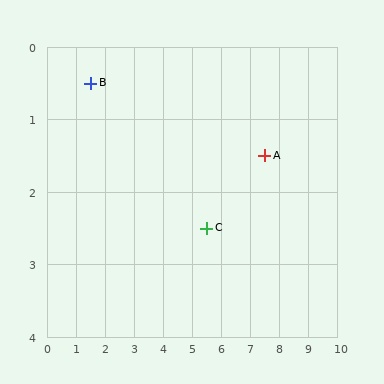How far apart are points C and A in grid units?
Points C and A are about 2.2 grid units apart.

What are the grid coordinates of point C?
Point C is at approximately (5.5, 2.5).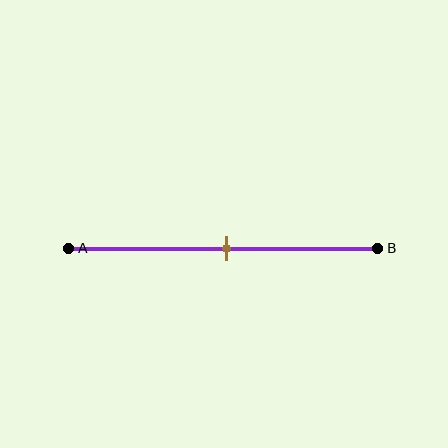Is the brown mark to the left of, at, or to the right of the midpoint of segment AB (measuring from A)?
The brown mark is approximately at the midpoint of segment AB.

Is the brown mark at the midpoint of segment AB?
Yes, the mark is approximately at the midpoint.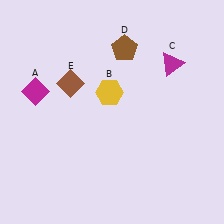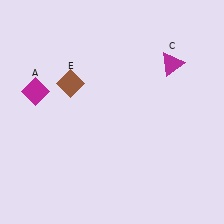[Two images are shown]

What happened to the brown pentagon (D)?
The brown pentagon (D) was removed in Image 2. It was in the top-right area of Image 1.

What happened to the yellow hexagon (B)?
The yellow hexagon (B) was removed in Image 2. It was in the top-left area of Image 1.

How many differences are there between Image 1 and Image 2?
There are 2 differences between the two images.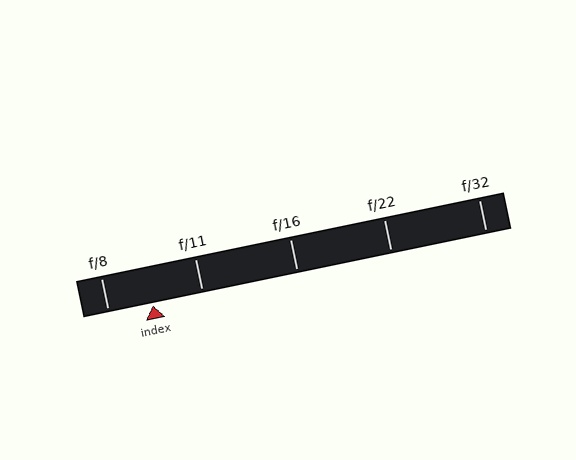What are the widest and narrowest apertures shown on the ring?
The widest aperture shown is f/8 and the narrowest is f/32.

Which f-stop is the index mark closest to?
The index mark is closest to f/8.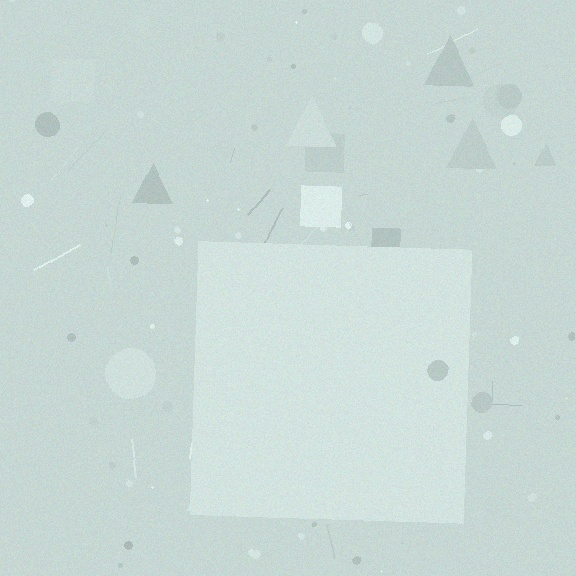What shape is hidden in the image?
A square is hidden in the image.